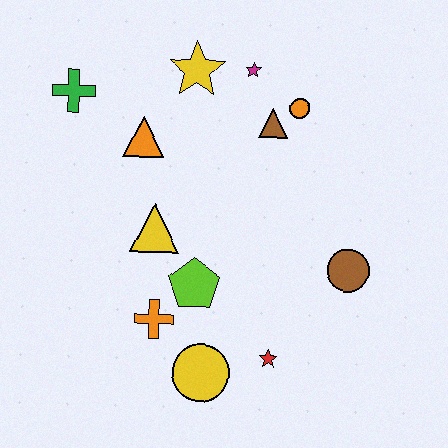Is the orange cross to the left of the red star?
Yes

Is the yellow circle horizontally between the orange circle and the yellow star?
Yes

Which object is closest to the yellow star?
The magenta star is closest to the yellow star.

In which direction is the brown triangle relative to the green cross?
The brown triangle is to the right of the green cross.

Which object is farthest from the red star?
The green cross is farthest from the red star.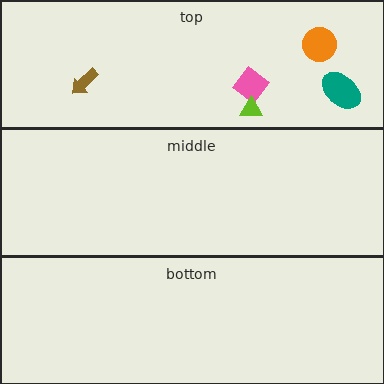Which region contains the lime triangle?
The top region.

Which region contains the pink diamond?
The top region.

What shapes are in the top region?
The teal ellipse, the orange circle, the pink diamond, the lime triangle, the brown arrow.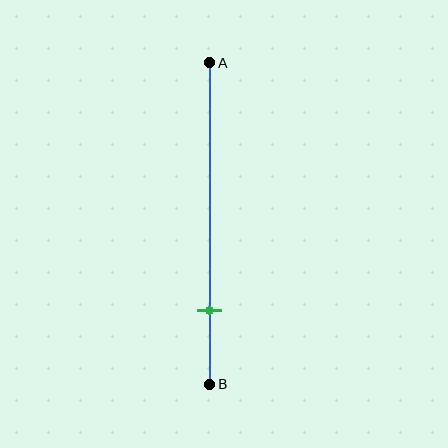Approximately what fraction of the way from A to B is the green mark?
The green mark is approximately 75% of the way from A to B.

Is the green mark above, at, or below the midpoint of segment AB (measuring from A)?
The green mark is below the midpoint of segment AB.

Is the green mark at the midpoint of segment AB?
No, the mark is at about 75% from A, not at the 50% midpoint.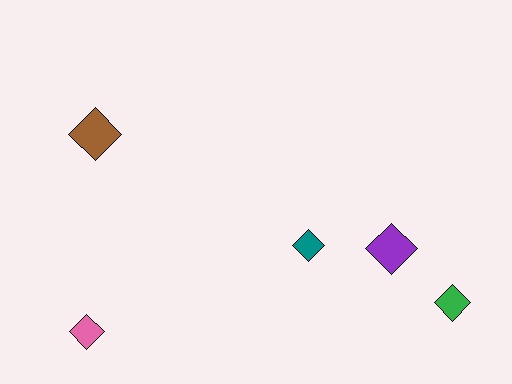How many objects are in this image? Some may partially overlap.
There are 5 objects.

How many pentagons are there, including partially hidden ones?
There are no pentagons.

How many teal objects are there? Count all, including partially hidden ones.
There is 1 teal object.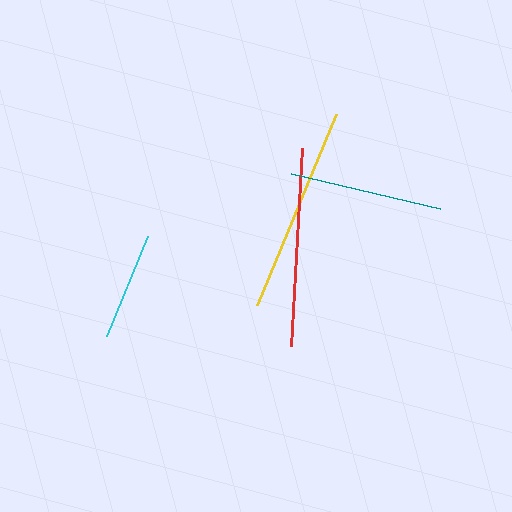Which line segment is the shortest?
The cyan line is the shortest at approximately 109 pixels.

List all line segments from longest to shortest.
From longest to shortest: yellow, red, teal, cyan.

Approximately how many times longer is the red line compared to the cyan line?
The red line is approximately 1.8 times the length of the cyan line.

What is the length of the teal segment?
The teal segment is approximately 153 pixels long.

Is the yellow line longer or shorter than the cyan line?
The yellow line is longer than the cyan line.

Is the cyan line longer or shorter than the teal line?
The teal line is longer than the cyan line.